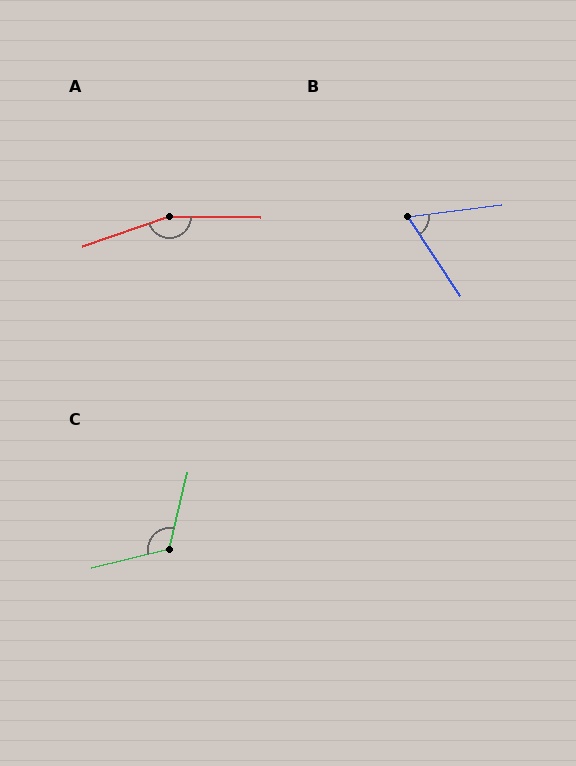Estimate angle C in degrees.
Approximately 117 degrees.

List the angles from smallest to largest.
B (64°), C (117°), A (160°).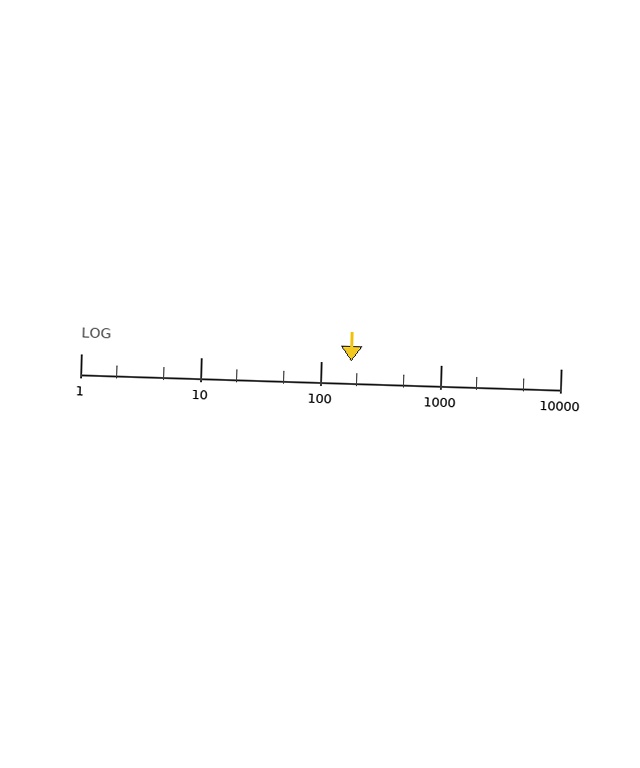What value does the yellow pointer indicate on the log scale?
The pointer indicates approximately 180.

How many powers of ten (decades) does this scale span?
The scale spans 4 decades, from 1 to 10000.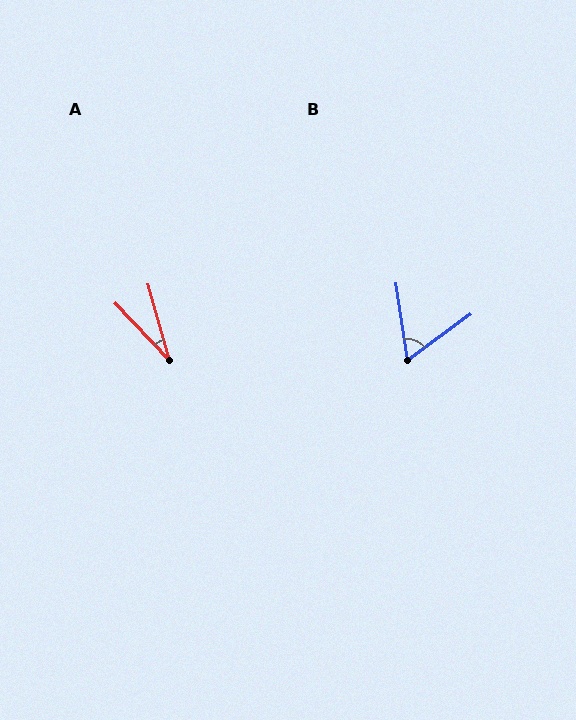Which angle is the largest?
B, at approximately 62 degrees.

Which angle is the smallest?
A, at approximately 28 degrees.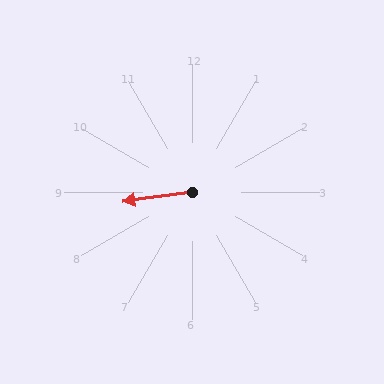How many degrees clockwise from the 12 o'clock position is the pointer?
Approximately 262 degrees.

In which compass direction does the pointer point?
West.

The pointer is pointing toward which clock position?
Roughly 9 o'clock.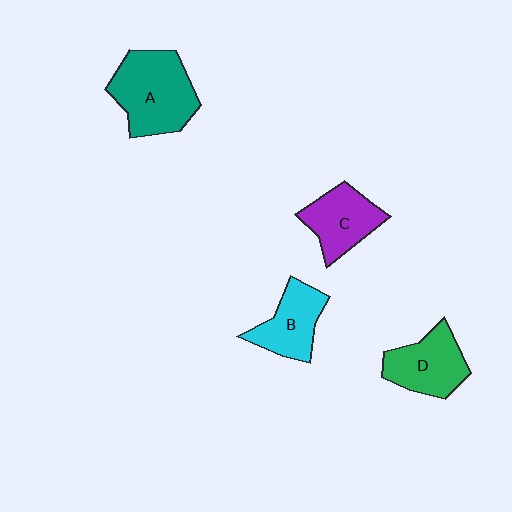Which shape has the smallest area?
Shape B (cyan).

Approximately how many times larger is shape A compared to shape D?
Approximately 1.4 times.